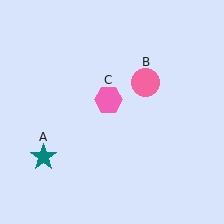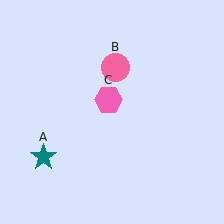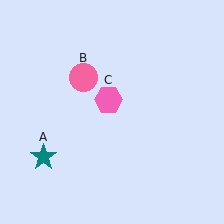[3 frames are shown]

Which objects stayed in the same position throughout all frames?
Teal star (object A) and pink hexagon (object C) remained stationary.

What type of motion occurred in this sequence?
The pink circle (object B) rotated counterclockwise around the center of the scene.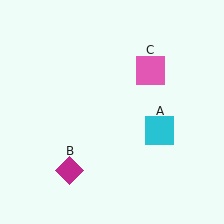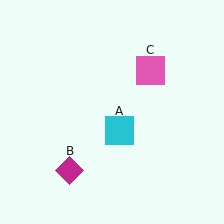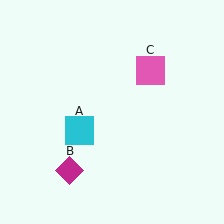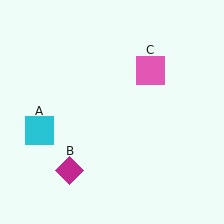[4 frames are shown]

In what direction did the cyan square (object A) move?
The cyan square (object A) moved left.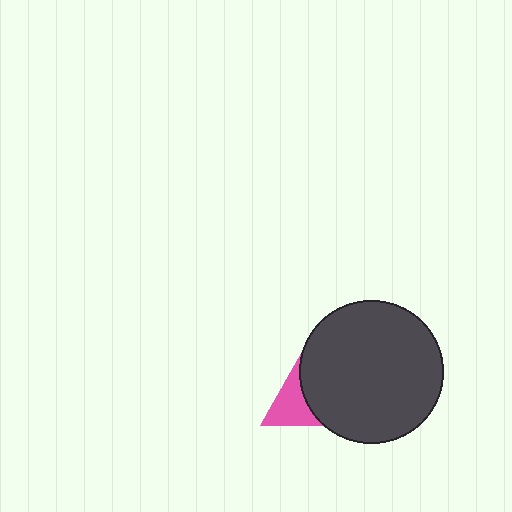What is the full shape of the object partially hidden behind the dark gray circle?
The partially hidden object is a pink triangle.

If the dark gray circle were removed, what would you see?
You would see the complete pink triangle.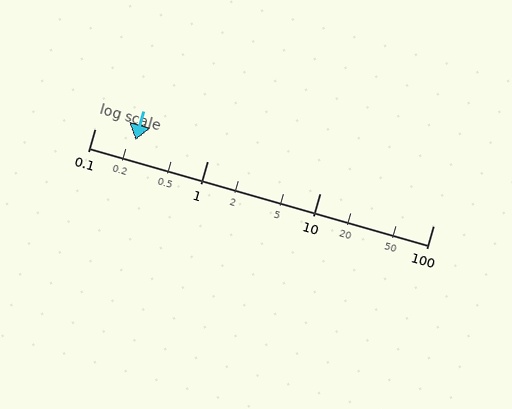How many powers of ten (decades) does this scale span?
The scale spans 3 decades, from 0.1 to 100.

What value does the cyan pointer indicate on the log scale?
The pointer indicates approximately 0.23.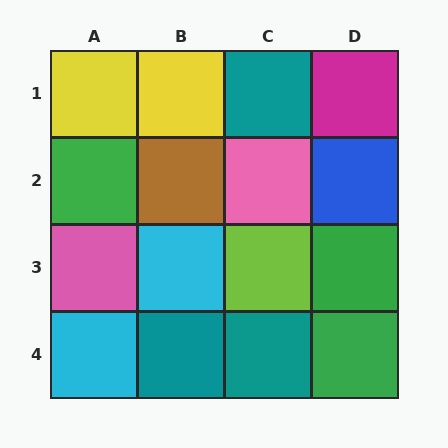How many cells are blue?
1 cell is blue.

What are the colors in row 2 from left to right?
Green, brown, pink, blue.